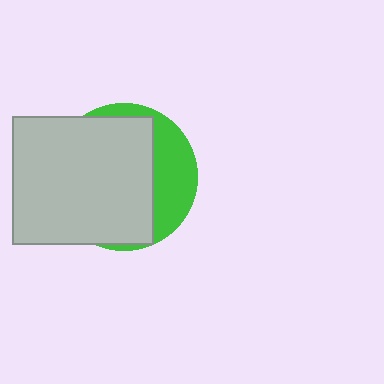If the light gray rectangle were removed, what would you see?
You would see the complete green circle.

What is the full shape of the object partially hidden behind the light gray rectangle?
The partially hidden object is a green circle.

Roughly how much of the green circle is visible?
A small part of it is visible (roughly 30%).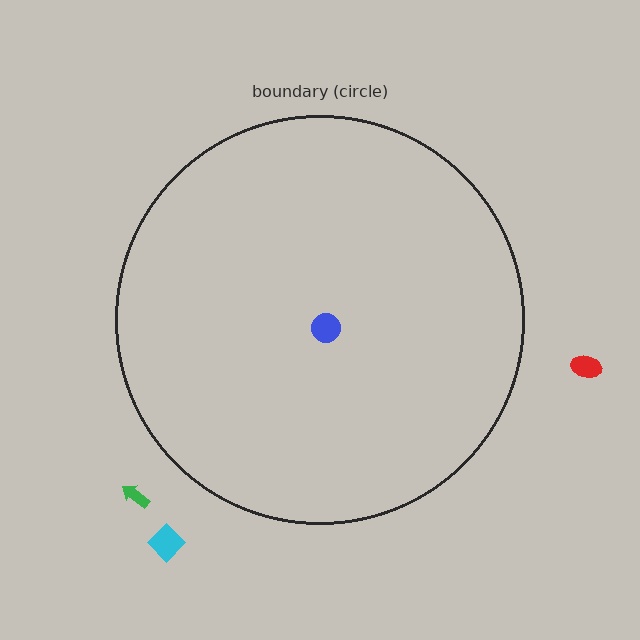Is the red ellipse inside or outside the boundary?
Outside.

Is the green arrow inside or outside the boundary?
Outside.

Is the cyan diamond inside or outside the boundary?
Outside.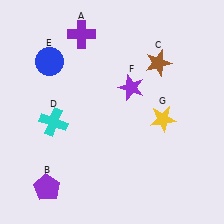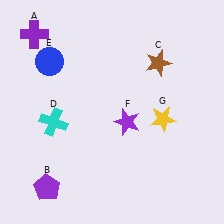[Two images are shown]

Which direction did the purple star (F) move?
The purple star (F) moved down.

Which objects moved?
The objects that moved are: the purple cross (A), the purple star (F).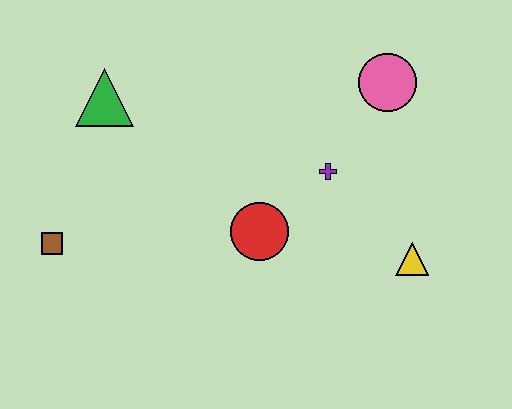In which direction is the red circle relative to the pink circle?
The red circle is below the pink circle.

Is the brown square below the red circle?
Yes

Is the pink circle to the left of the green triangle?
No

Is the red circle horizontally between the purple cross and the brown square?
Yes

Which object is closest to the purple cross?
The red circle is closest to the purple cross.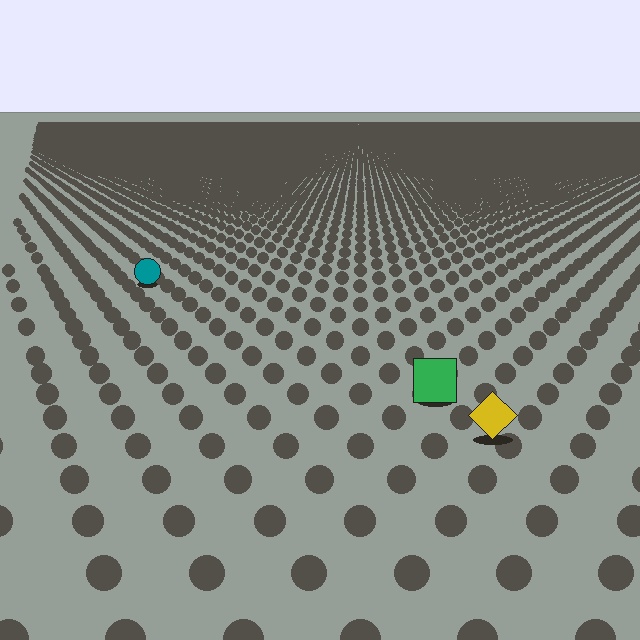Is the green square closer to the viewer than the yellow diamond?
No. The yellow diamond is closer — you can tell from the texture gradient: the ground texture is coarser near it.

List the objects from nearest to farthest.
From nearest to farthest: the yellow diamond, the green square, the teal circle.